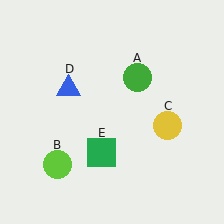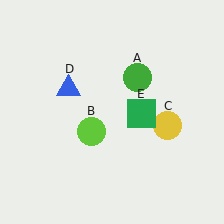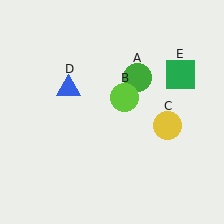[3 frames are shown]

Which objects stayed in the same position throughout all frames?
Green circle (object A) and yellow circle (object C) and blue triangle (object D) remained stationary.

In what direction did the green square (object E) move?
The green square (object E) moved up and to the right.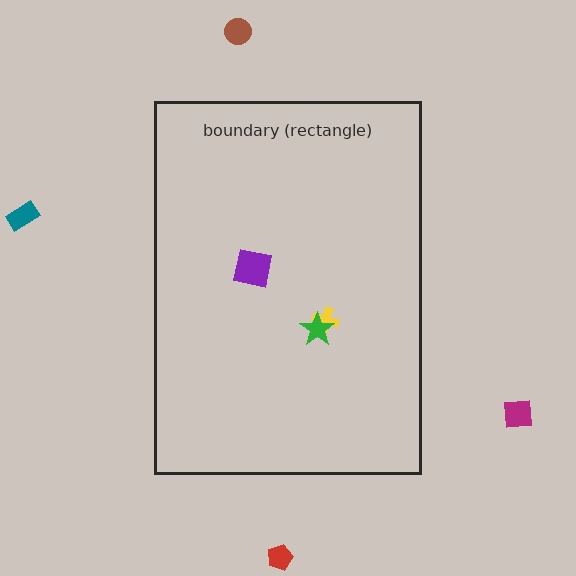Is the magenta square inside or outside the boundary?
Outside.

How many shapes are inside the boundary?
3 inside, 4 outside.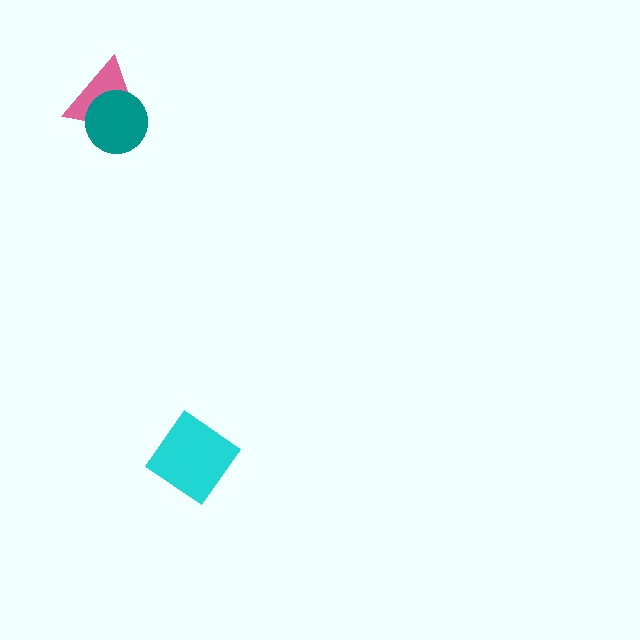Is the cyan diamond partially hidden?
No, no other shape covers it.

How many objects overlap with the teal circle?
1 object overlaps with the teal circle.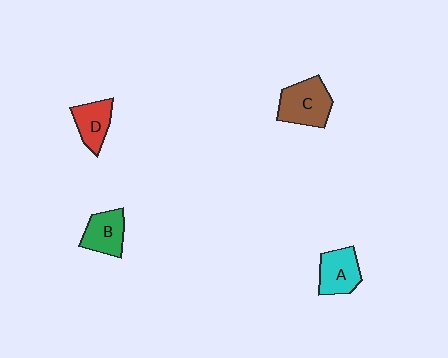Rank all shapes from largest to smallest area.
From largest to smallest: C (brown), A (cyan), B (green), D (red).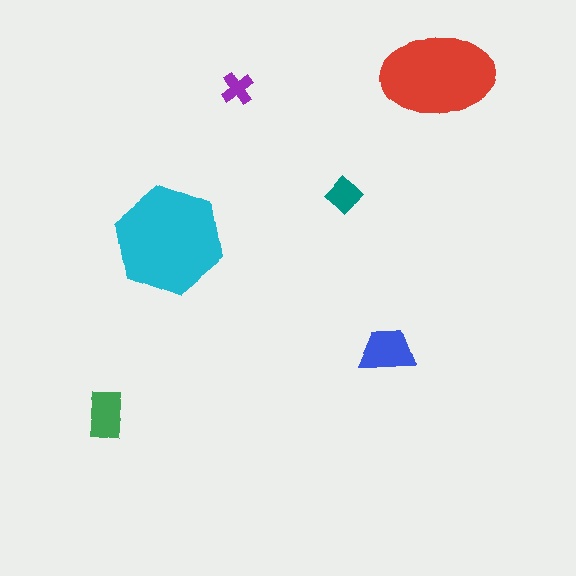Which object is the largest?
The cyan hexagon.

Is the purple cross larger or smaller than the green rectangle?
Smaller.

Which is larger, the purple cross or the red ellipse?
The red ellipse.